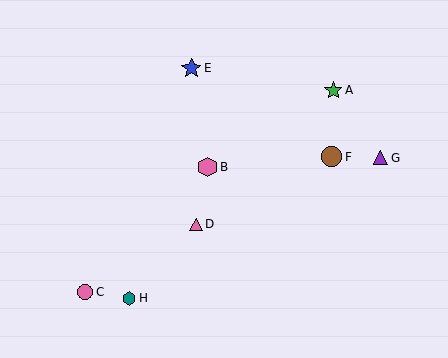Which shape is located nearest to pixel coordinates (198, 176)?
The pink hexagon (labeled B) at (208, 167) is nearest to that location.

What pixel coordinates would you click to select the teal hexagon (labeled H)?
Click at (129, 298) to select the teal hexagon H.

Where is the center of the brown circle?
The center of the brown circle is at (332, 157).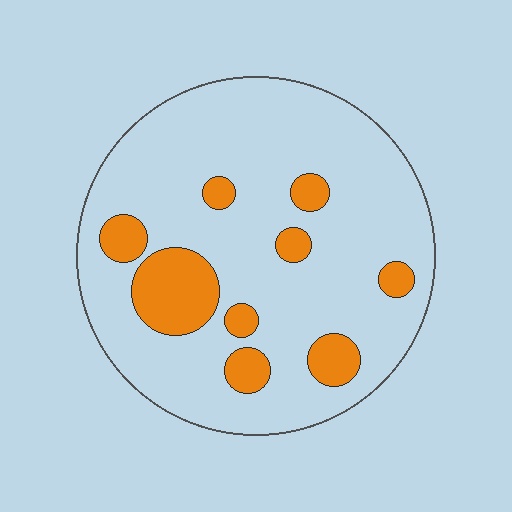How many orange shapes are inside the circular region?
9.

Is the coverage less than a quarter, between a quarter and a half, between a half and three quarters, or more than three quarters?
Less than a quarter.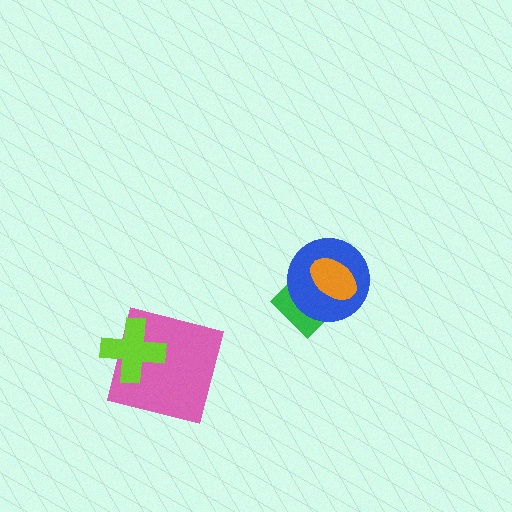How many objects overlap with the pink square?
1 object overlaps with the pink square.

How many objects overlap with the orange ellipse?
2 objects overlap with the orange ellipse.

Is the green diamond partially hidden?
Yes, it is partially covered by another shape.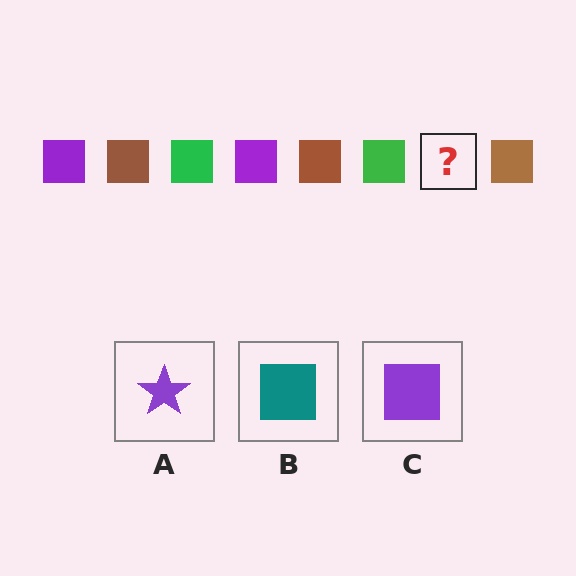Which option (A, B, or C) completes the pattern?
C.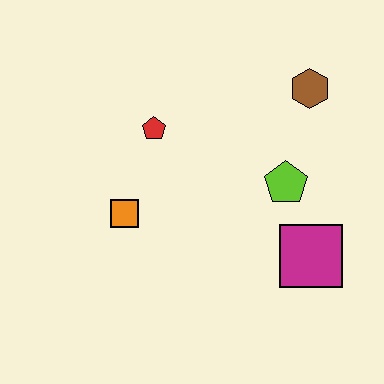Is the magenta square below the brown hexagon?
Yes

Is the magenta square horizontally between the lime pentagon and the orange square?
No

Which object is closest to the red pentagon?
The orange square is closest to the red pentagon.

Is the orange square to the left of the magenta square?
Yes